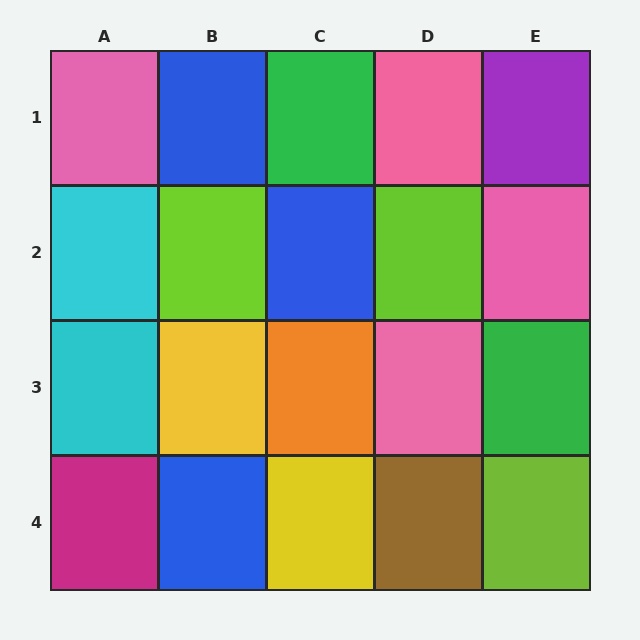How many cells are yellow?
2 cells are yellow.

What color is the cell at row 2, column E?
Pink.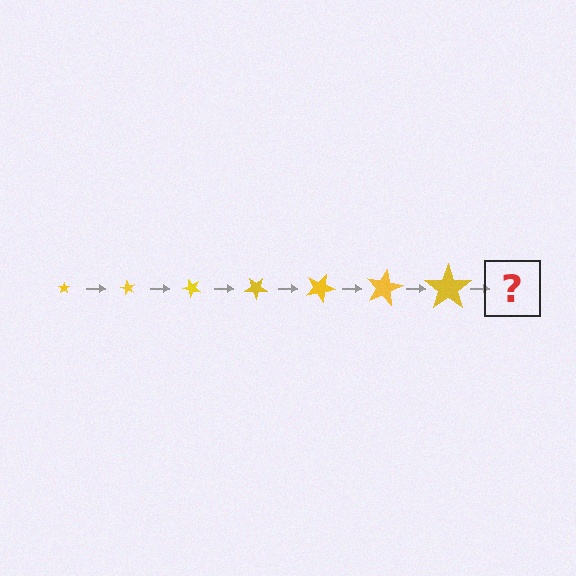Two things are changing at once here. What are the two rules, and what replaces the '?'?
The two rules are that the star grows larger each step and it rotates 60 degrees each step. The '?' should be a star, larger than the previous one and rotated 420 degrees from the start.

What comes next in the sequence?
The next element should be a star, larger than the previous one and rotated 420 degrees from the start.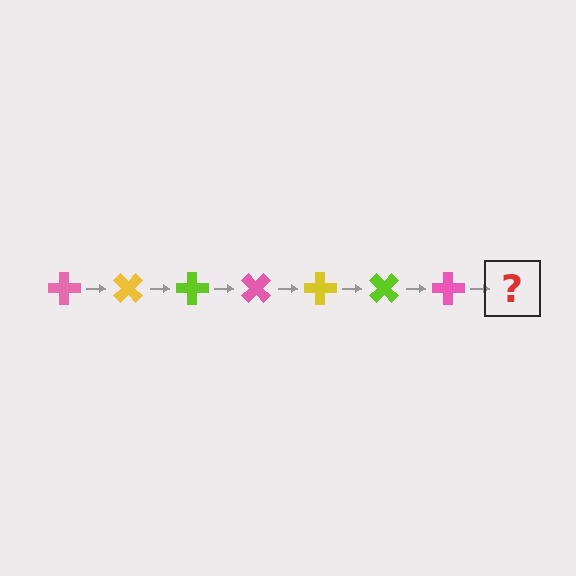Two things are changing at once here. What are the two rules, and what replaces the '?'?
The two rules are that it rotates 45 degrees each step and the color cycles through pink, yellow, and lime. The '?' should be a yellow cross, rotated 315 degrees from the start.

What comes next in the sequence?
The next element should be a yellow cross, rotated 315 degrees from the start.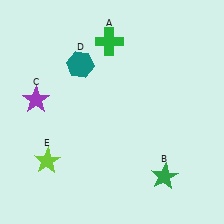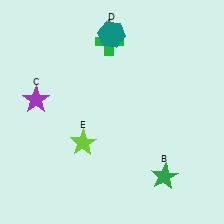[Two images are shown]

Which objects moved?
The objects that moved are: the teal hexagon (D), the lime star (E).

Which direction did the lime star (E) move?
The lime star (E) moved right.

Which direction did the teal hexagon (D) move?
The teal hexagon (D) moved right.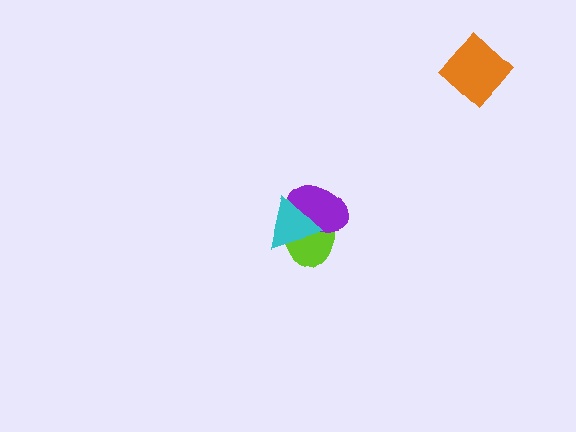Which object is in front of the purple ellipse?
The cyan triangle is in front of the purple ellipse.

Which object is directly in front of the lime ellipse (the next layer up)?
The purple ellipse is directly in front of the lime ellipse.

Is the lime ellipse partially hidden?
Yes, it is partially covered by another shape.